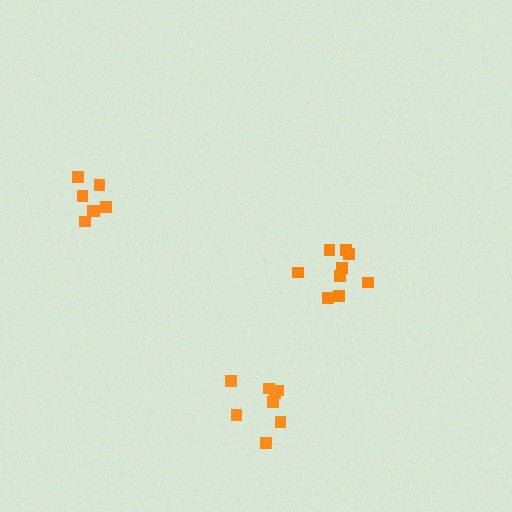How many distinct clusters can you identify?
There are 3 distinct clusters.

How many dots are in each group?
Group 1: 9 dots, Group 2: 7 dots, Group 3: 8 dots (24 total).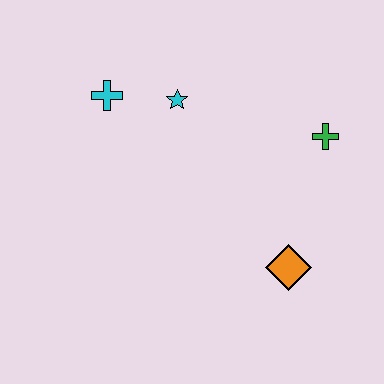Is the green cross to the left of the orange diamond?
No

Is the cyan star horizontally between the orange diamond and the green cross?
No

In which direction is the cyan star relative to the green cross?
The cyan star is to the left of the green cross.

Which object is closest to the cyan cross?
The cyan star is closest to the cyan cross.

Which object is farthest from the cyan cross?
The orange diamond is farthest from the cyan cross.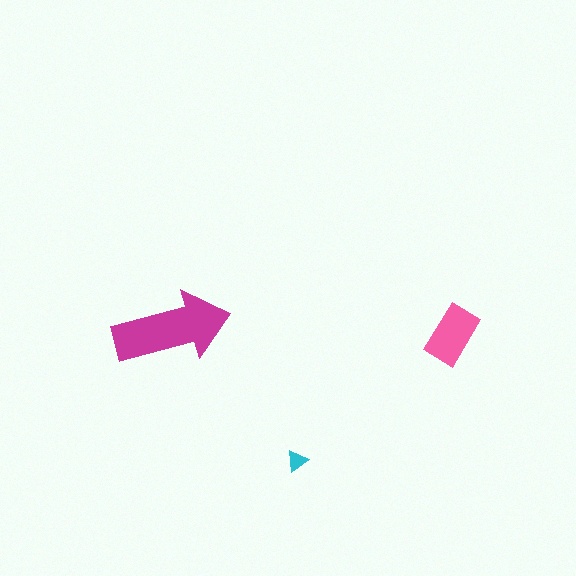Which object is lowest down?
The cyan triangle is bottommost.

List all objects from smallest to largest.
The cyan triangle, the pink rectangle, the magenta arrow.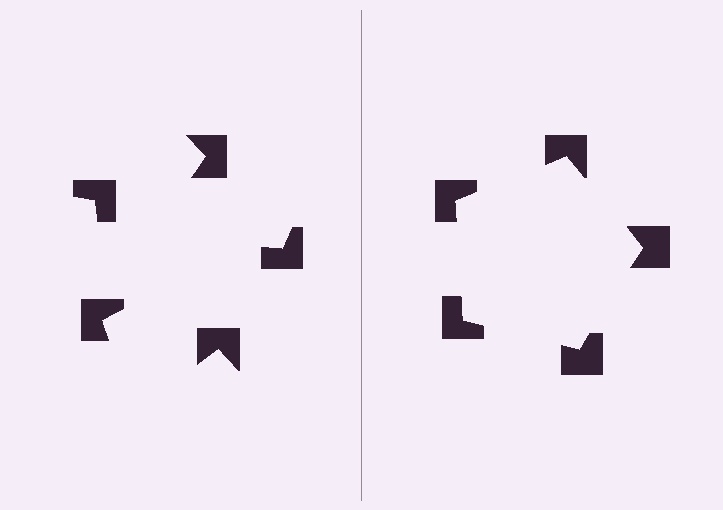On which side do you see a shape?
An illusory pentagon appears on the right side. On the left side the wedge cuts are rotated, so no coherent shape forms.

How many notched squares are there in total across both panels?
10 — 5 on each side.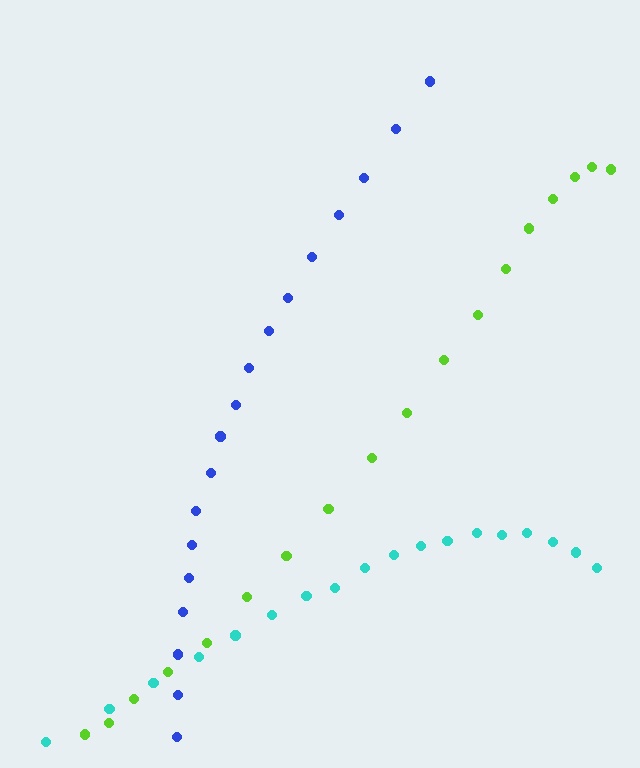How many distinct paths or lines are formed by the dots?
There are 3 distinct paths.